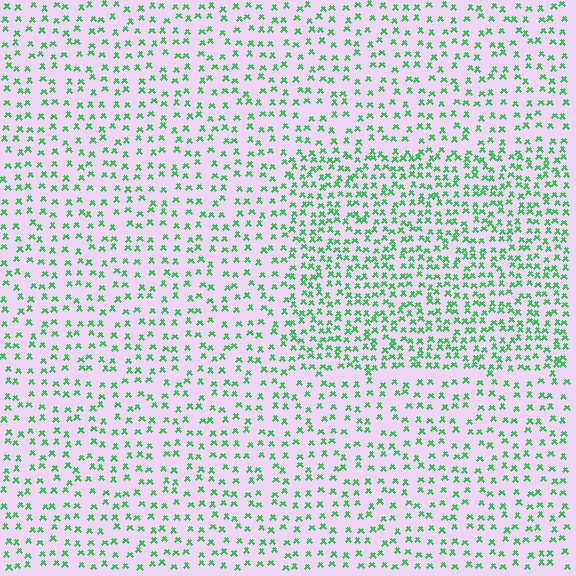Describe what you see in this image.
The image contains small green elements arranged at two different densities. A rectangle-shaped region is visible where the elements are more densely packed than the surrounding area.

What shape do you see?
I see a rectangle.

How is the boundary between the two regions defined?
The boundary is defined by a change in element density (approximately 1.8x ratio). All elements are the same color, size, and shape.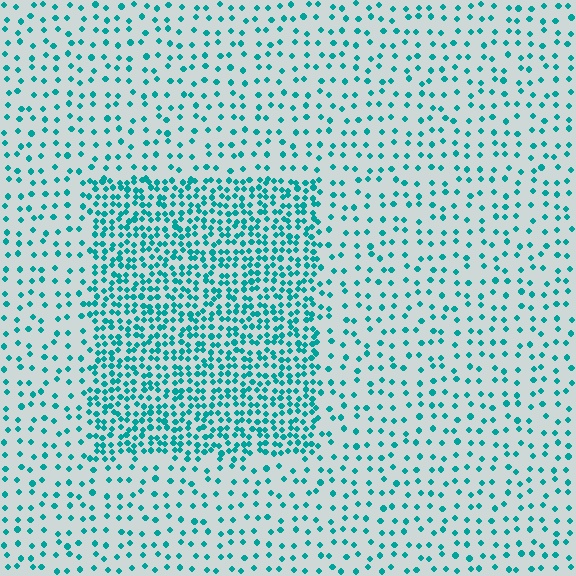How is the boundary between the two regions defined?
The boundary is defined by a change in element density (approximately 2.6x ratio). All elements are the same color, size, and shape.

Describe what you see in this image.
The image contains small teal elements arranged at two different densities. A rectangle-shaped region is visible where the elements are more densely packed than the surrounding area.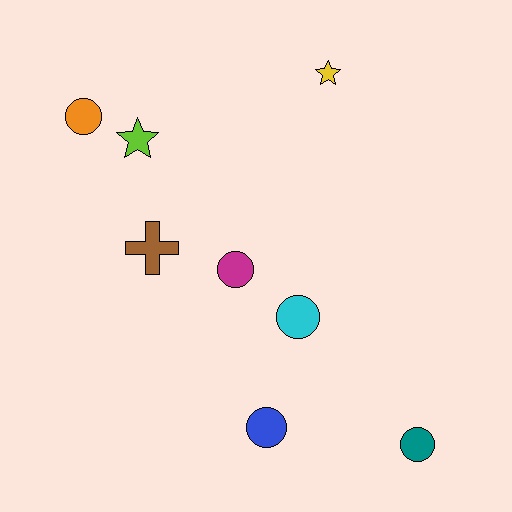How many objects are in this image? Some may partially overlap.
There are 8 objects.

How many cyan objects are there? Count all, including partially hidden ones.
There is 1 cyan object.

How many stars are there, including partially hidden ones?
There are 2 stars.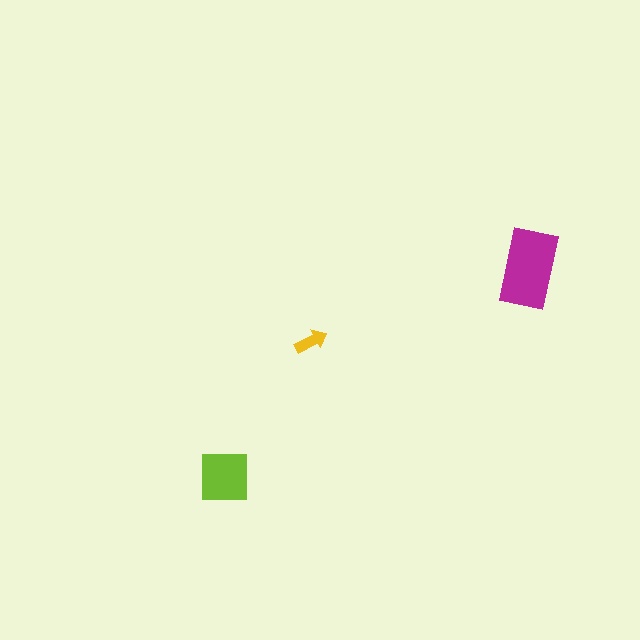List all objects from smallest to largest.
The yellow arrow, the lime square, the magenta rectangle.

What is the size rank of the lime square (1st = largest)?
2nd.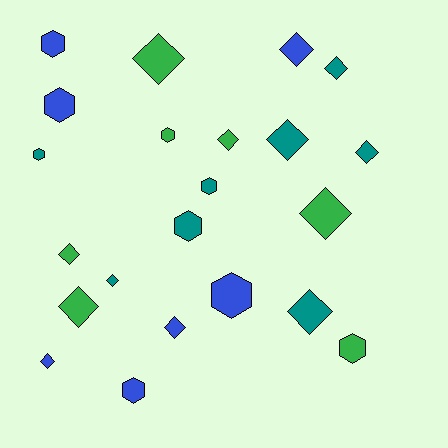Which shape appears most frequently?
Diamond, with 13 objects.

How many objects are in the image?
There are 22 objects.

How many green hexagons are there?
There are 2 green hexagons.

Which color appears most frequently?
Teal, with 8 objects.